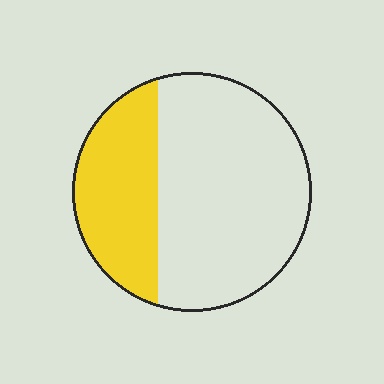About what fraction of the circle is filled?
About one third (1/3).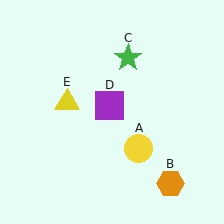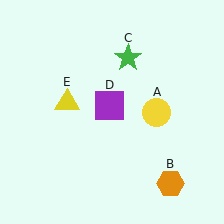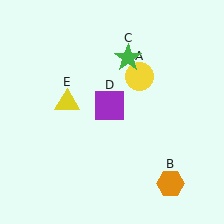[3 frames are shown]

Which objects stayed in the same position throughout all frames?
Orange hexagon (object B) and green star (object C) and purple square (object D) and yellow triangle (object E) remained stationary.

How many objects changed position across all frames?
1 object changed position: yellow circle (object A).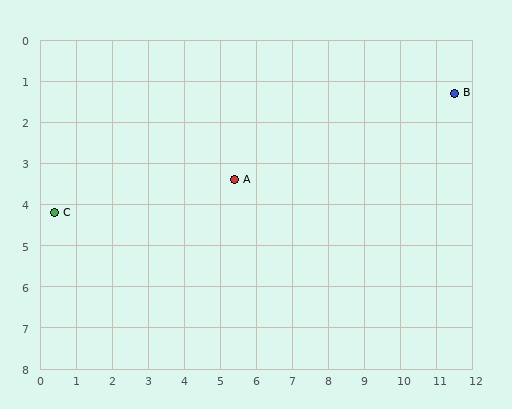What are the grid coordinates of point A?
Point A is at approximately (5.4, 3.4).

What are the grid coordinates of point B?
Point B is at approximately (11.5, 1.3).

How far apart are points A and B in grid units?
Points A and B are about 6.5 grid units apart.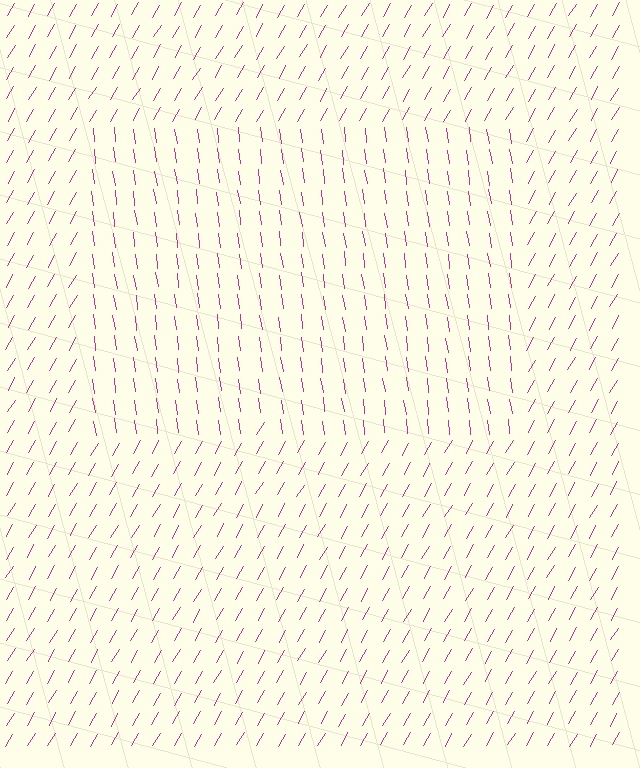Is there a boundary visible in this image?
Yes, there is a texture boundary formed by a change in line orientation.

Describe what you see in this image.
The image is filled with small magenta line segments. A rectangle region in the image has lines oriented differently from the surrounding lines, creating a visible texture boundary.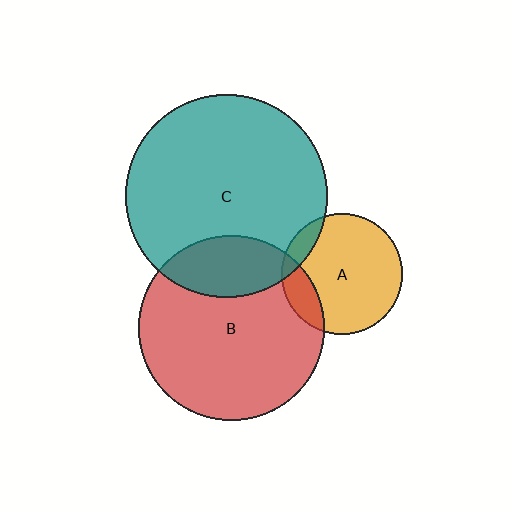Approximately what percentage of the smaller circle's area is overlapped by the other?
Approximately 25%.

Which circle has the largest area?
Circle C (teal).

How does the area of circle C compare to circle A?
Approximately 2.8 times.